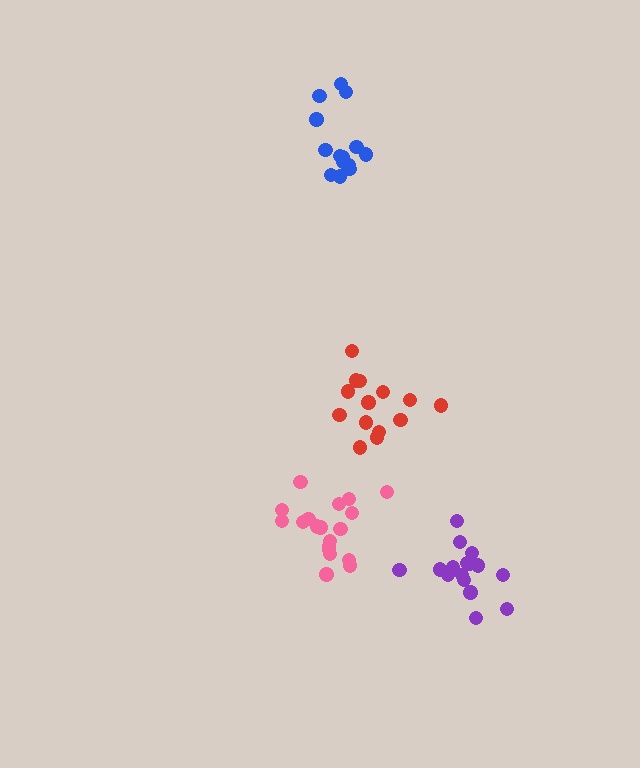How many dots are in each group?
Group 1: 16 dots, Group 2: 14 dots, Group 3: 19 dots, Group 4: 14 dots (63 total).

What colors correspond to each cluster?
The clusters are colored: purple, red, pink, blue.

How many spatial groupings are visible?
There are 4 spatial groupings.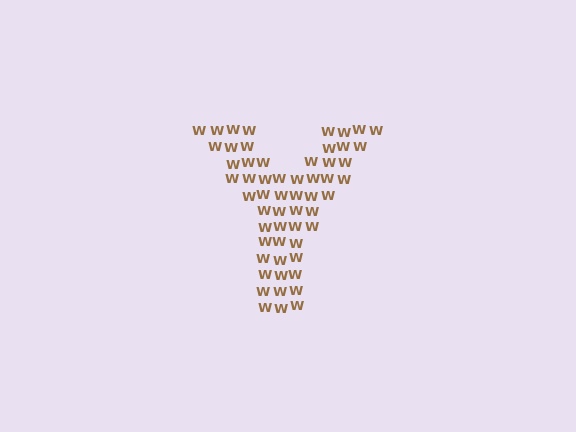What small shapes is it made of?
It is made of small letter W's.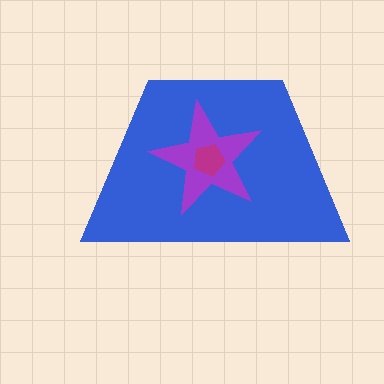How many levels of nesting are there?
3.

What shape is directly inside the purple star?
The magenta pentagon.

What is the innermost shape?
The magenta pentagon.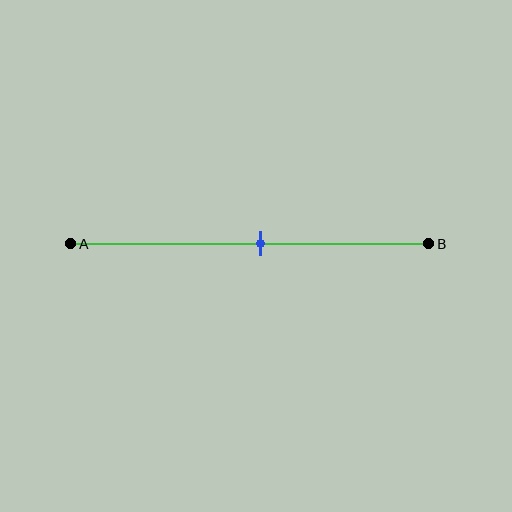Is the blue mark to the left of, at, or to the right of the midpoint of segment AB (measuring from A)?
The blue mark is to the right of the midpoint of segment AB.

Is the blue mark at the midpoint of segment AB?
No, the mark is at about 55% from A, not at the 50% midpoint.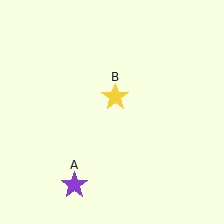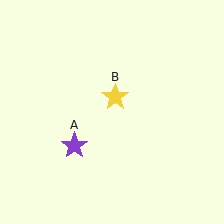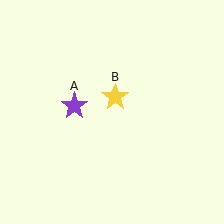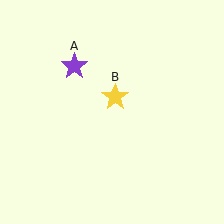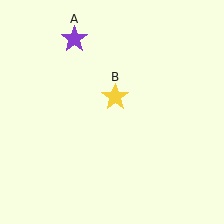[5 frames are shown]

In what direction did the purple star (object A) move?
The purple star (object A) moved up.